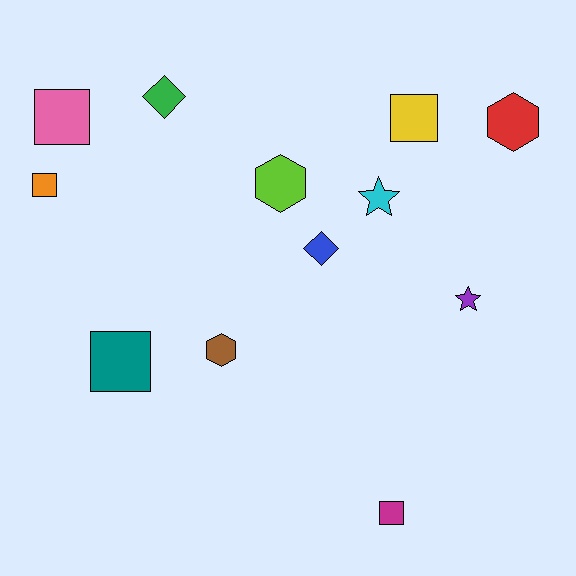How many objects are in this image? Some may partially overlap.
There are 12 objects.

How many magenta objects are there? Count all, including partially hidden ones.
There is 1 magenta object.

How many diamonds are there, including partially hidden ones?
There are 2 diamonds.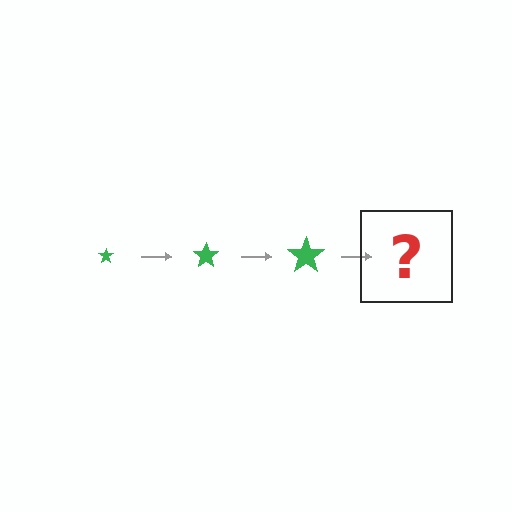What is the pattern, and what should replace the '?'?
The pattern is that the star gets progressively larger each step. The '?' should be a green star, larger than the previous one.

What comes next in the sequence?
The next element should be a green star, larger than the previous one.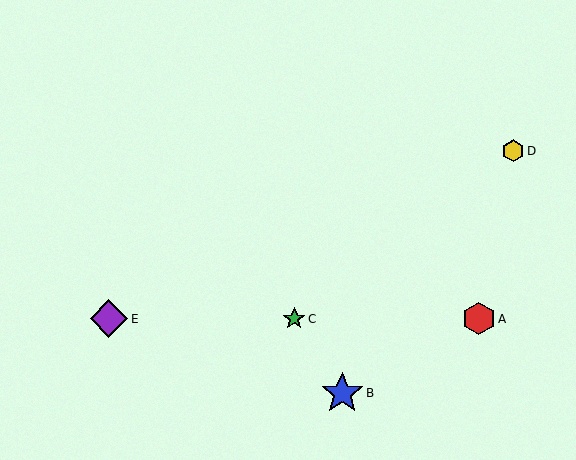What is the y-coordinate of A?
Object A is at y≈319.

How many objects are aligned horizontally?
3 objects (A, C, E) are aligned horizontally.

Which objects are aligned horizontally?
Objects A, C, E are aligned horizontally.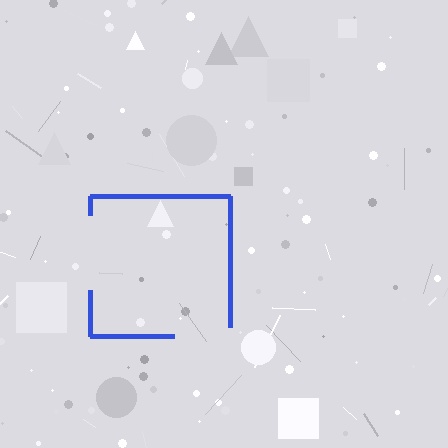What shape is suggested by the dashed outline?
The dashed outline suggests a square.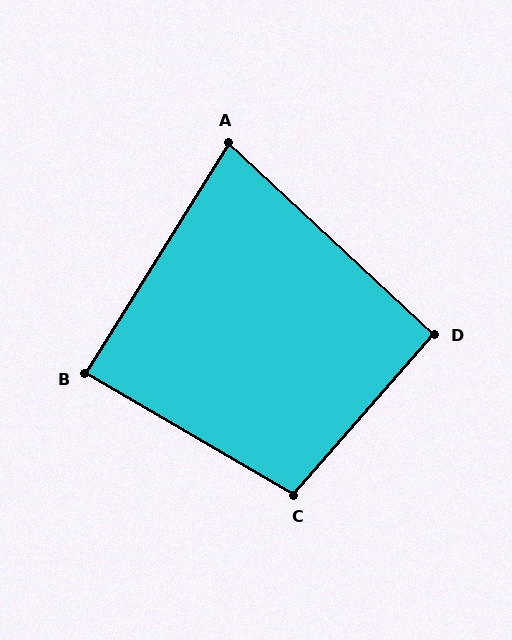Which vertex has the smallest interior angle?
A, at approximately 79 degrees.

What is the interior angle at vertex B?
Approximately 88 degrees (approximately right).